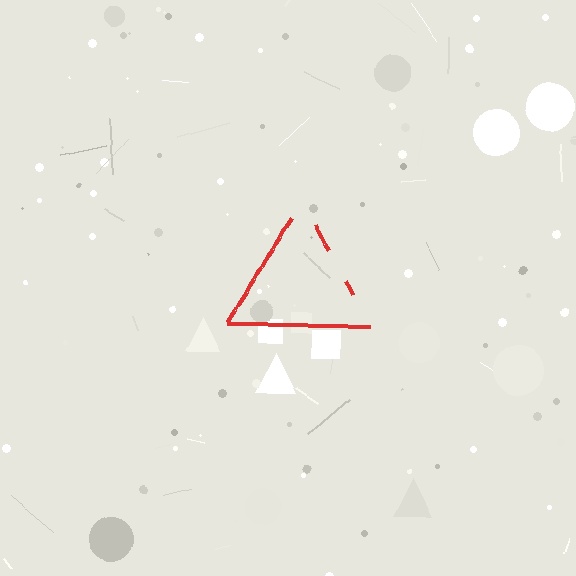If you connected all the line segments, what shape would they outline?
They would outline a triangle.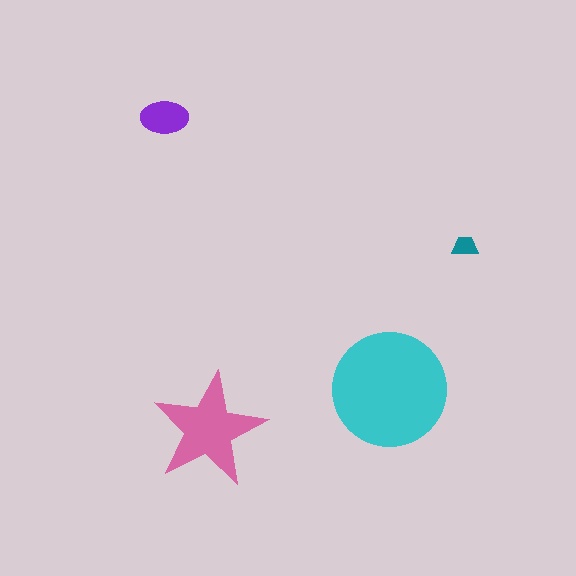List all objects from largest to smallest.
The cyan circle, the pink star, the purple ellipse, the teal trapezoid.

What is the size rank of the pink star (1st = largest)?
2nd.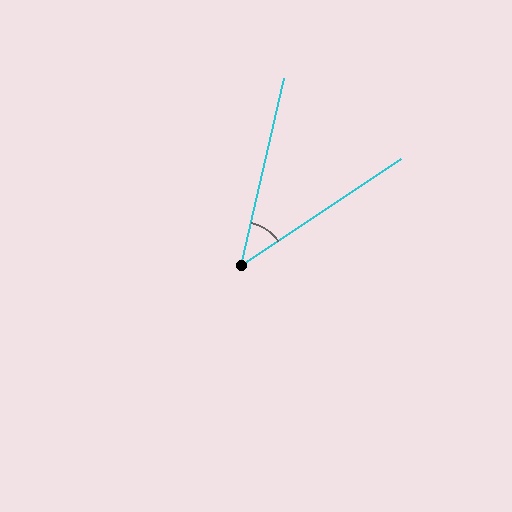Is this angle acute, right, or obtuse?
It is acute.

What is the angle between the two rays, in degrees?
Approximately 43 degrees.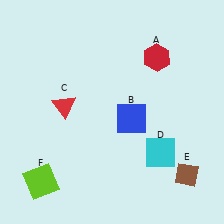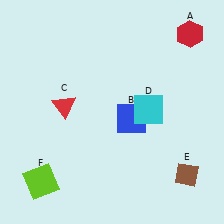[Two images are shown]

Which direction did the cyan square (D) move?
The cyan square (D) moved up.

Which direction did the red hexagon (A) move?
The red hexagon (A) moved right.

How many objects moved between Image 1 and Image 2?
2 objects moved between the two images.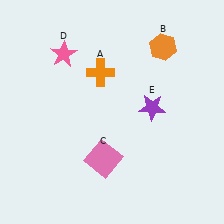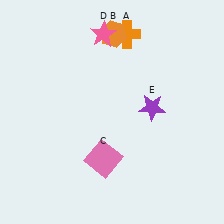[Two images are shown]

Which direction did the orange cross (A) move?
The orange cross (A) moved up.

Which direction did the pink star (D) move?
The pink star (D) moved right.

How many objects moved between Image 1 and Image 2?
3 objects moved between the two images.